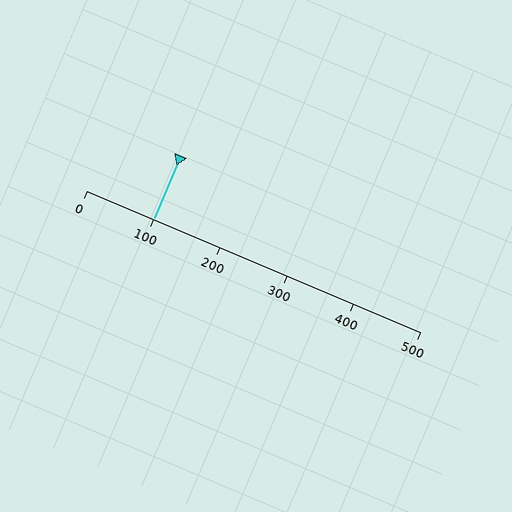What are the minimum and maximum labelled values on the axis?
The axis runs from 0 to 500.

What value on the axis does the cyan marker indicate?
The marker indicates approximately 100.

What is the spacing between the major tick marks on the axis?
The major ticks are spaced 100 apart.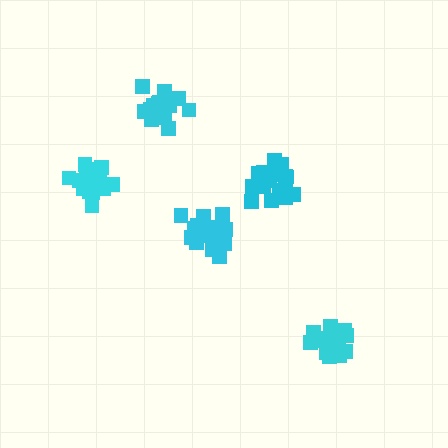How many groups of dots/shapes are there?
There are 5 groups.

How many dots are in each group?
Group 1: 18 dots, Group 2: 18 dots, Group 3: 17 dots, Group 4: 19 dots, Group 5: 17 dots (89 total).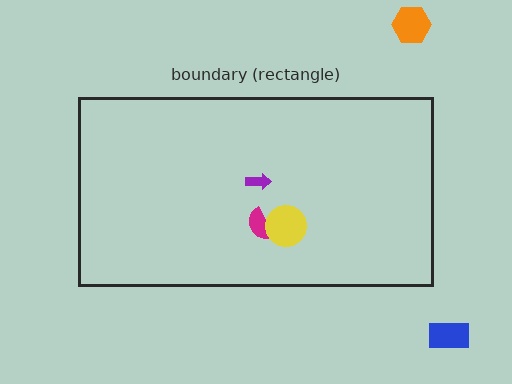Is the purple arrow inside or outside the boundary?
Inside.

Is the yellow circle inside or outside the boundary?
Inside.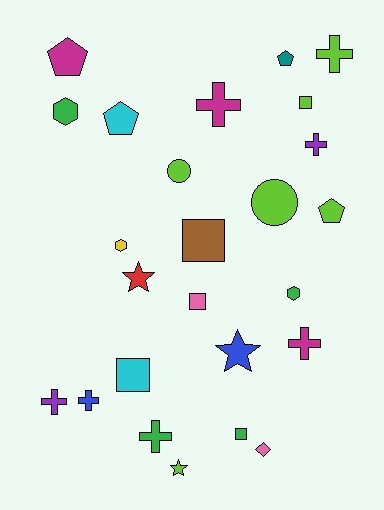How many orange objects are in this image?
There are no orange objects.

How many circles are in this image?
There are 2 circles.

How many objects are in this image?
There are 25 objects.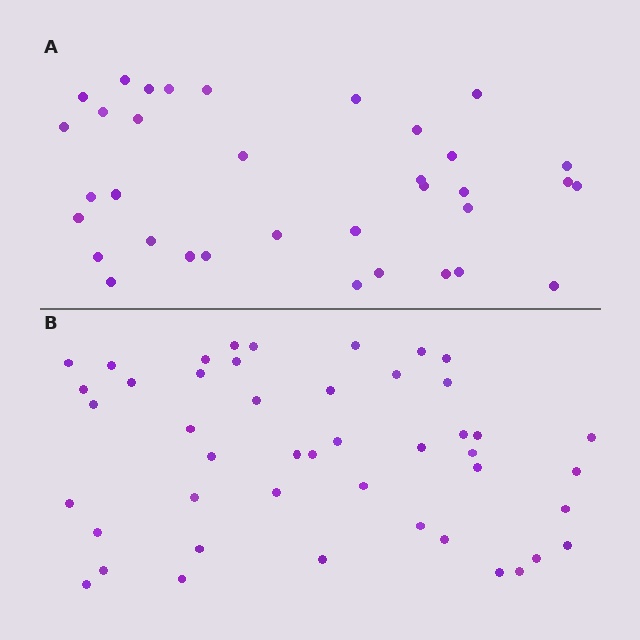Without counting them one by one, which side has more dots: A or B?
Region B (the bottom region) has more dots.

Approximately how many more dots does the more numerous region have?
Region B has roughly 12 or so more dots than region A.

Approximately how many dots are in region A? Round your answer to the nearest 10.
About 40 dots. (The exact count is 35, which rounds to 40.)